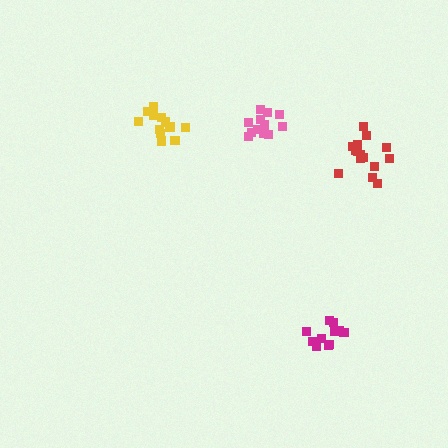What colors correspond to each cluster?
The clusters are colored: yellow, red, pink, magenta.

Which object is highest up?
The pink cluster is topmost.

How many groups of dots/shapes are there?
There are 4 groups.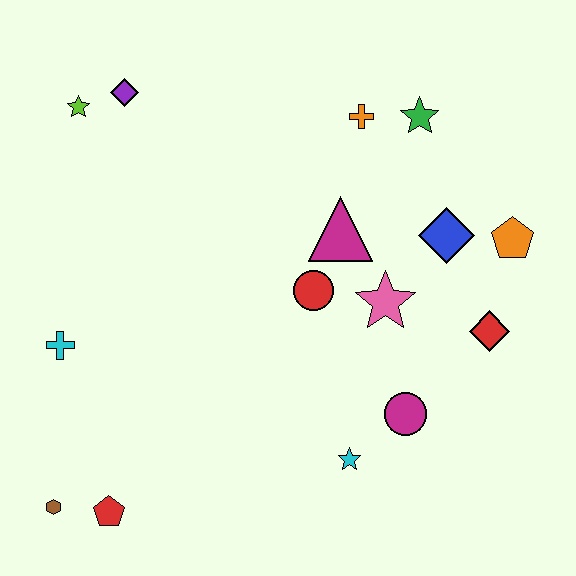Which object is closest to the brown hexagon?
The red pentagon is closest to the brown hexagon.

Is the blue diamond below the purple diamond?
Yes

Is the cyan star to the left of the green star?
Yes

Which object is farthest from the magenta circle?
The lime star is farthest from the magenta circle.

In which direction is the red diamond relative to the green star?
The red diamond is below the green star.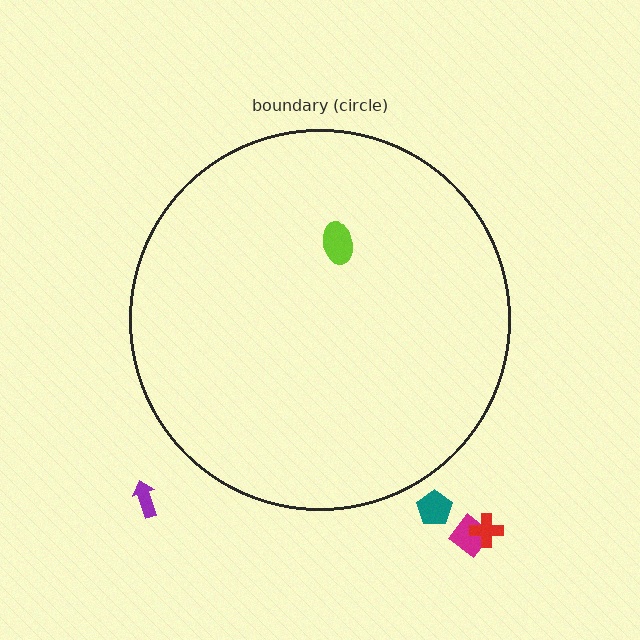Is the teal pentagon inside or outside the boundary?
Outside.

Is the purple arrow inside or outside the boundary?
Outside.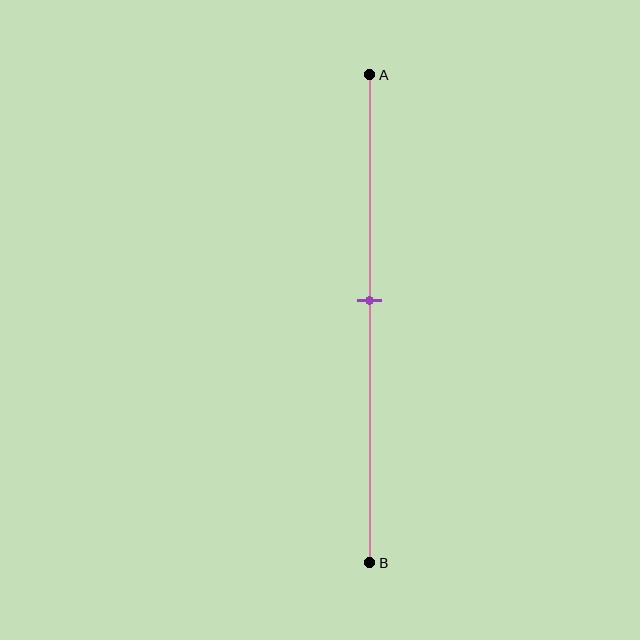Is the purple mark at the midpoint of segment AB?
No, the mark is at about 45% from A, not at the 50% midpoint.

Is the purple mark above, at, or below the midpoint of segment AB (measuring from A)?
The purple mark is above the midpoint of segment AB.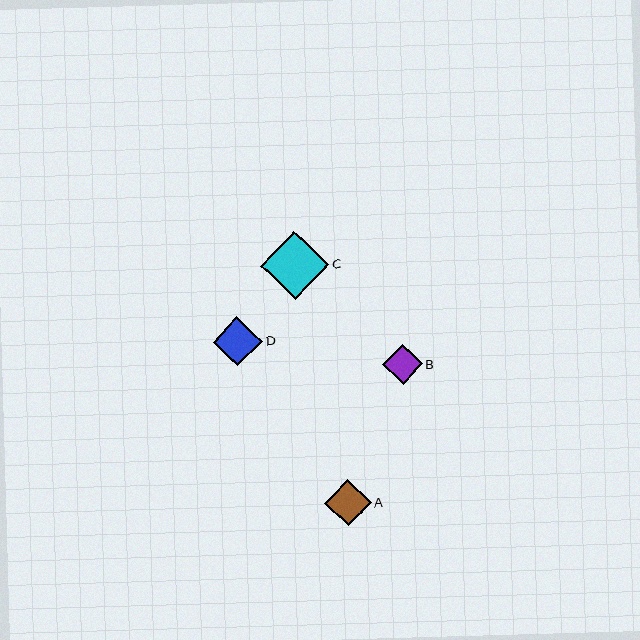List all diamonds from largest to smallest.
From largest to smallest: C, D, A, B.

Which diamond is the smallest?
Diamond B is the smallest with a size of approximately 40 pixels.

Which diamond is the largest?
Diamond C is the largest with a size of approximately 68 pixels.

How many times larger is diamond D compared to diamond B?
Diamond D is approximately 1.2 times the size of diamond B.